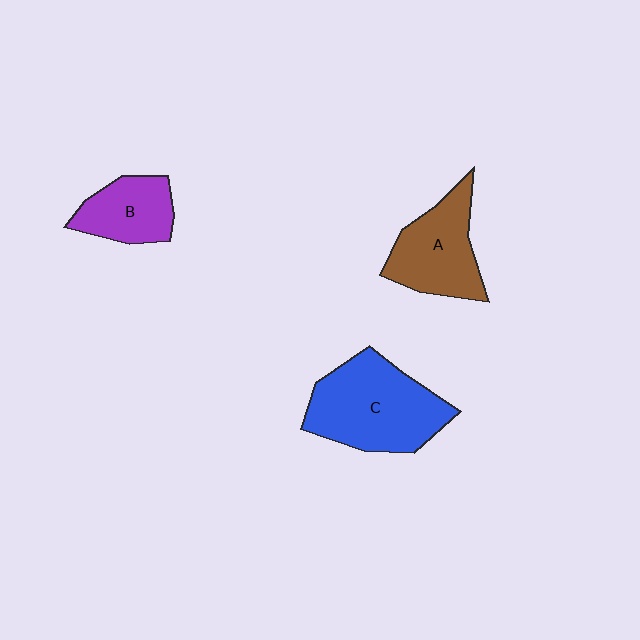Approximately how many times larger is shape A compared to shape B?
Approximately 1.4 times.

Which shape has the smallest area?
Shape B (purple).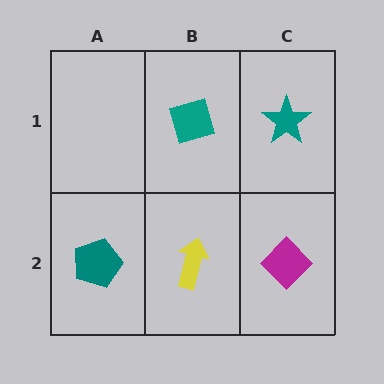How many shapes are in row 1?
2 shapes.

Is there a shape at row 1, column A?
No, that cell is empty.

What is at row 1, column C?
A teal star.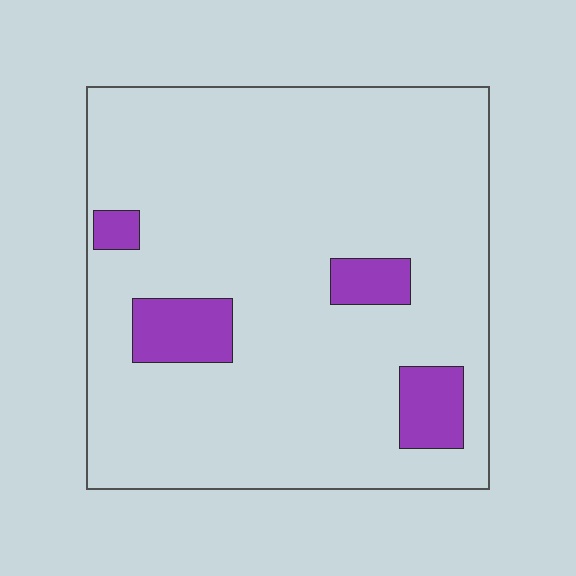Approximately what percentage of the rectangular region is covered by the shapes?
Approximately 10%.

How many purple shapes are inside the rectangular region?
4.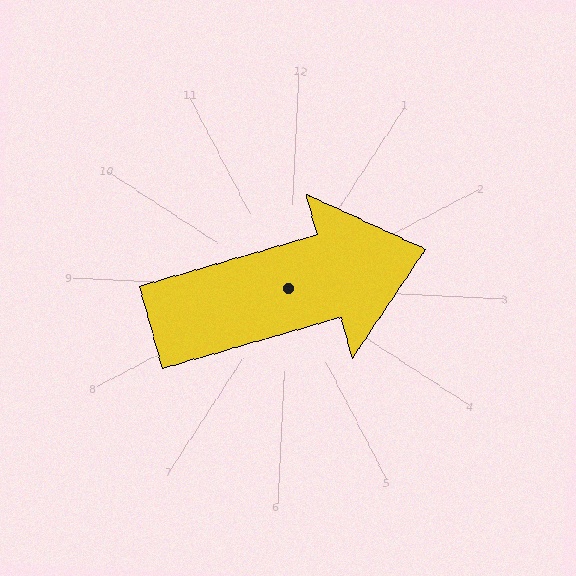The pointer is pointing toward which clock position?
Roughly 2 o'clock.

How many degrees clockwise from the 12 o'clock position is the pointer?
Approximately 71 degrees.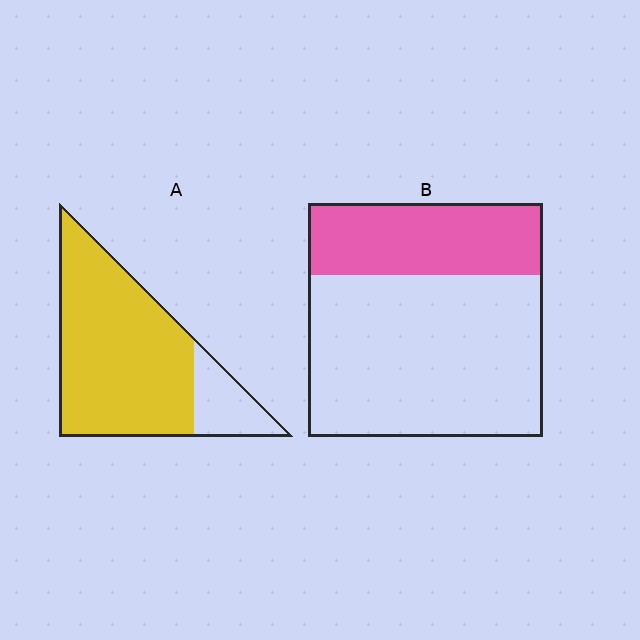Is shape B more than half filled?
No.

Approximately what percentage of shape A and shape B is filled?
A is approximately 80% and B is approximately 30%.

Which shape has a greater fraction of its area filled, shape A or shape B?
Shape A.